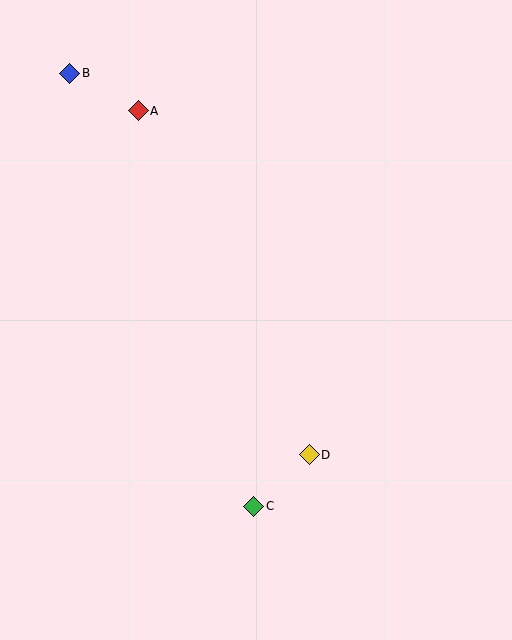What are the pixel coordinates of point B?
Point B is at (70, 73).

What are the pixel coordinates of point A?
Point A is at (138, 111).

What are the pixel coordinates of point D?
Point D is at (309, 455).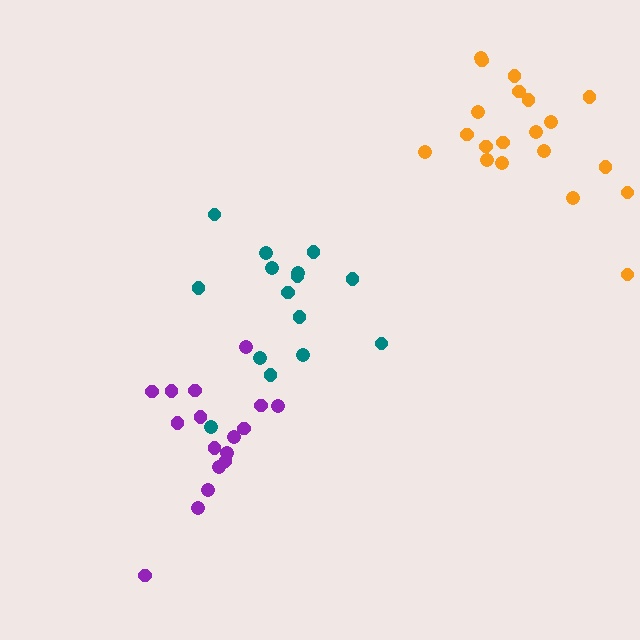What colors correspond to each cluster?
The clusters are colored: teal, orange, purple.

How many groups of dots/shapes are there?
There are 3 groups.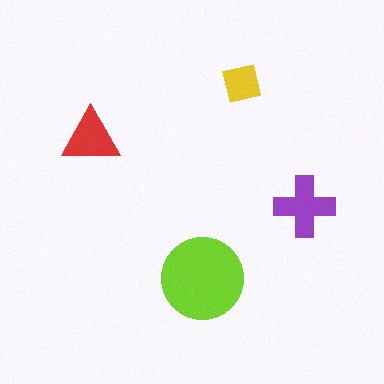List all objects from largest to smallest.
The lime circle, the purple cross, the red triangle, the yellow square.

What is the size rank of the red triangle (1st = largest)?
3rd.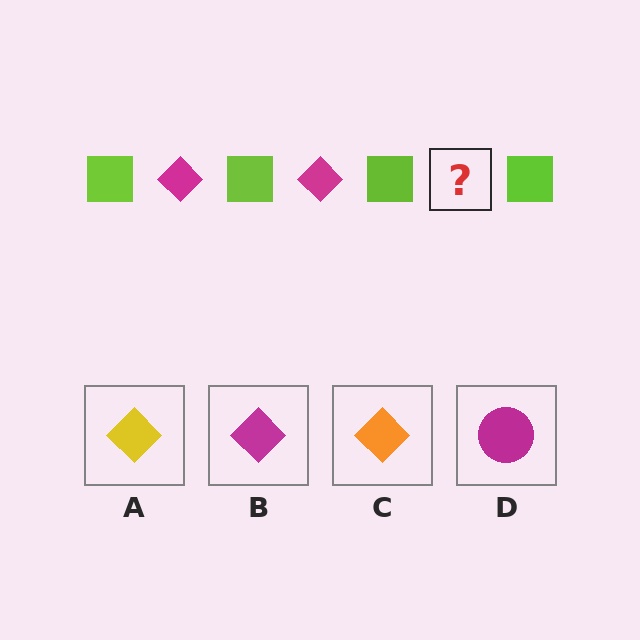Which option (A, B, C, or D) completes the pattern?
B.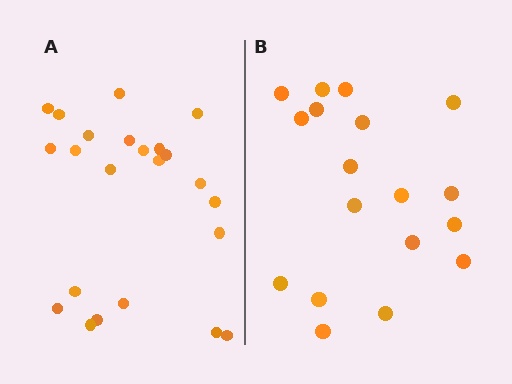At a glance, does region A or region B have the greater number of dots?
Region A (the left region) has more dots.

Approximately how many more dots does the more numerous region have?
Region A has about 5 more dots than region B.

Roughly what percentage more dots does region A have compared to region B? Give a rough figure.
About 30% more.